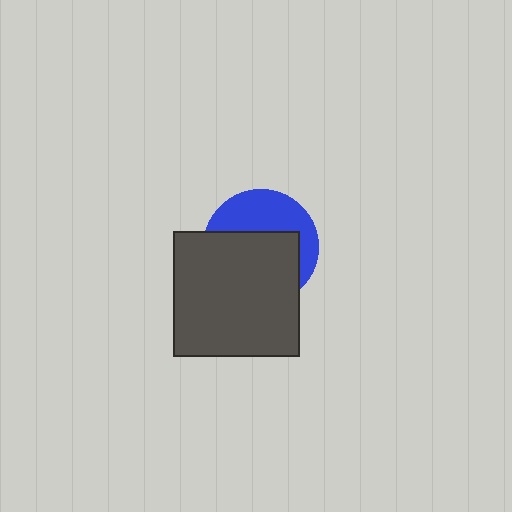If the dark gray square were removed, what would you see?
You would see the complete blue circle.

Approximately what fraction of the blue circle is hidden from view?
Roughly 59% of the blue circle is hidden behind the dark gray square.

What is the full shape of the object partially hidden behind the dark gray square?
The partially hidden object is a blue circle.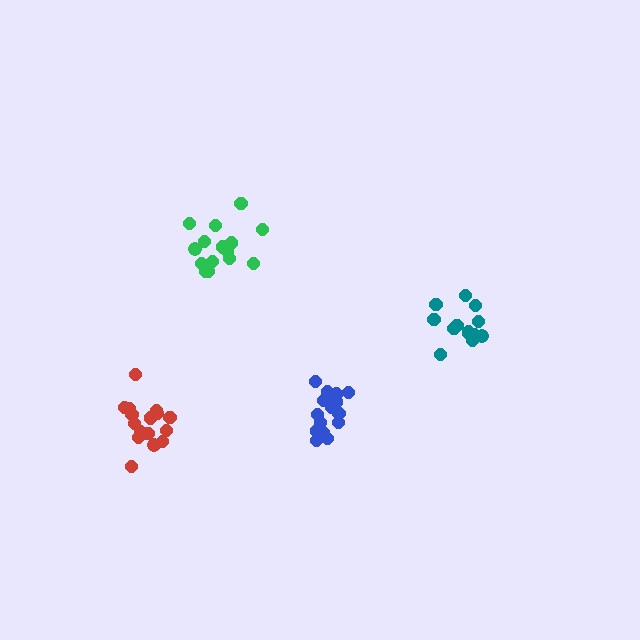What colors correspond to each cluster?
The clusters are colored: blue, red, green, teal.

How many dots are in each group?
Group 1: 18 dots, Group 2: 16 dots, Group 3: 16 dots, Group 4: 13 dots (63 total).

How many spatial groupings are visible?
There are 4 spatial groupings.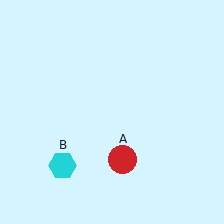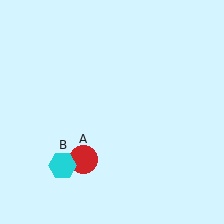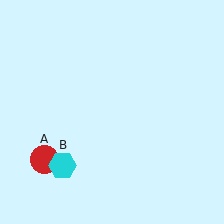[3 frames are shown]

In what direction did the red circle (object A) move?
The red circle (object A) moved left.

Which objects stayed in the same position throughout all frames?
Cyan hexagon (object B) remained stationary.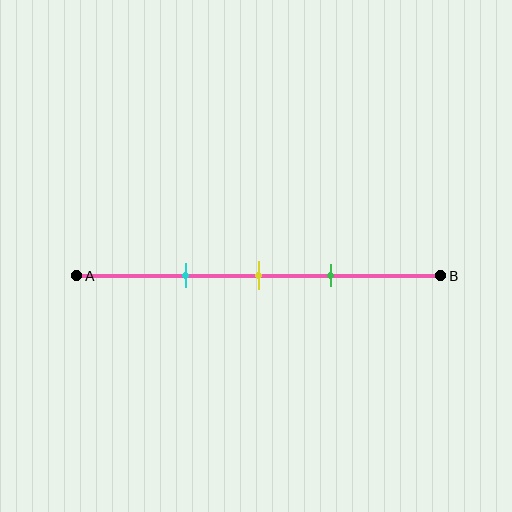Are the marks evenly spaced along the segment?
Yes, the marks are approximately evenly spaced.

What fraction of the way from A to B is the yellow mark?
The yellow mark is approximately 50% (0.5) of the way from A to B.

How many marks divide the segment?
There are 3 marks dividing the segment.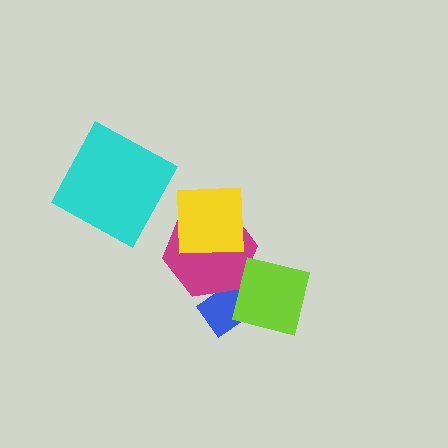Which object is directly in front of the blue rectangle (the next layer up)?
The magenta hexagon is directly in front of the blue rectangle.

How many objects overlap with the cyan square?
0 objects overlap with the cyan square.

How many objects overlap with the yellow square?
1 object overlaps with the yellow square.